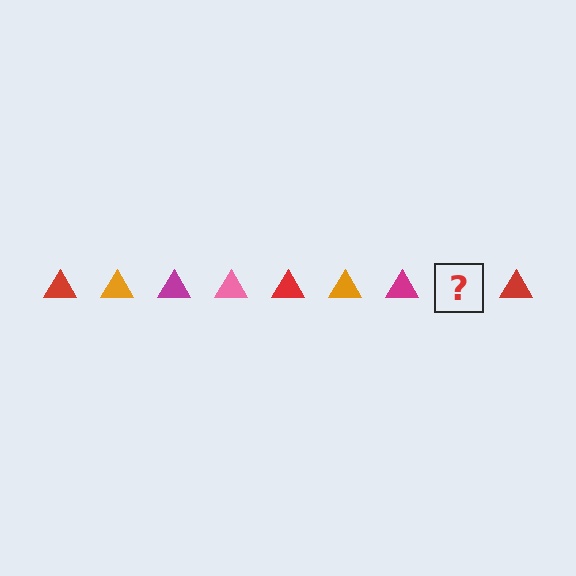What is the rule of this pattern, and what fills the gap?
The rule is that the pattern cycles through red, orange, magenta, pink triangles. The gap should be filled with a pink triangle.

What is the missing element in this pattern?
The missing element is a pink triangle.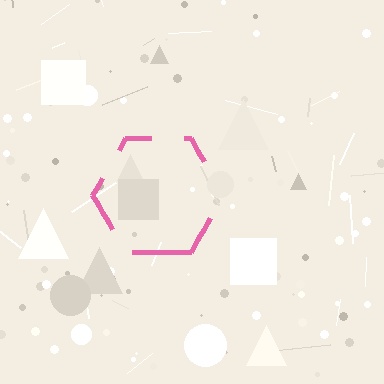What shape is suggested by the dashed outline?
The dashed outline suggests a hexagon.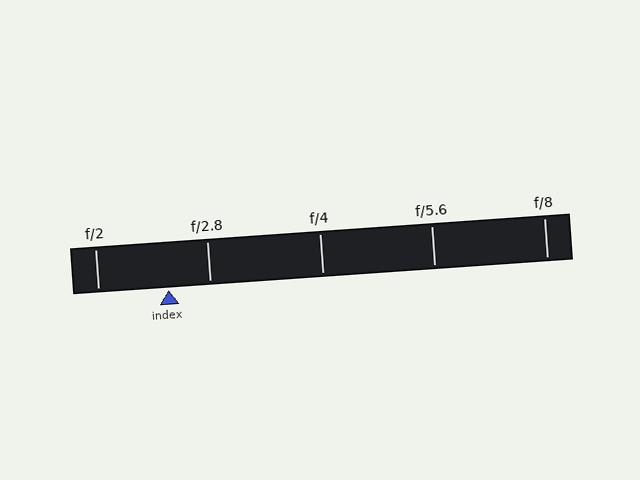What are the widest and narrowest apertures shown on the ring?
The widest aperture shown is f/2 and the narrowest is f/8.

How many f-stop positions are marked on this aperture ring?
There are 5 f-stop positions marked.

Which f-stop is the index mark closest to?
The index mark is closest to f/2.8.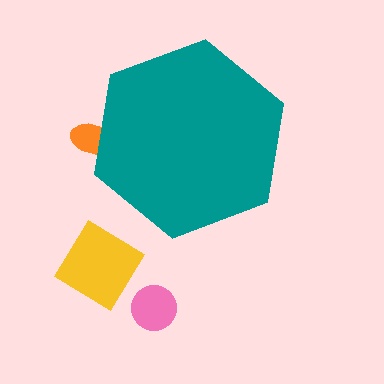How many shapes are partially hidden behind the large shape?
1 shape is partially hidden.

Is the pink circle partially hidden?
No, the pink circle is fully visible.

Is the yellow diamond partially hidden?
No, the yellow diamond is fully visible.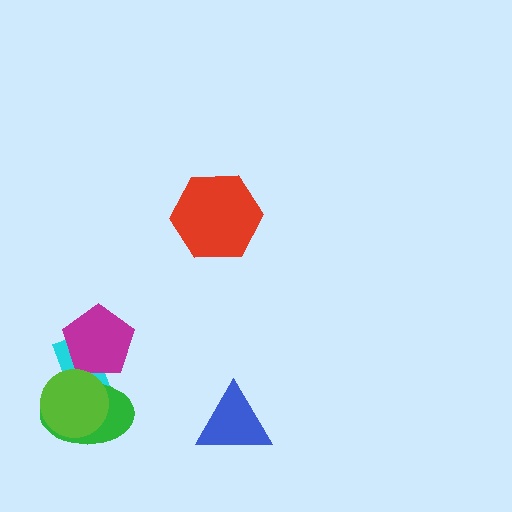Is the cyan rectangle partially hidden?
Yes, it is partially covered by another shape.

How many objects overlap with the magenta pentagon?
2 objects overlap with the magenta pentagon.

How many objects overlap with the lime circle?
2 objects overlap with the lime circle.